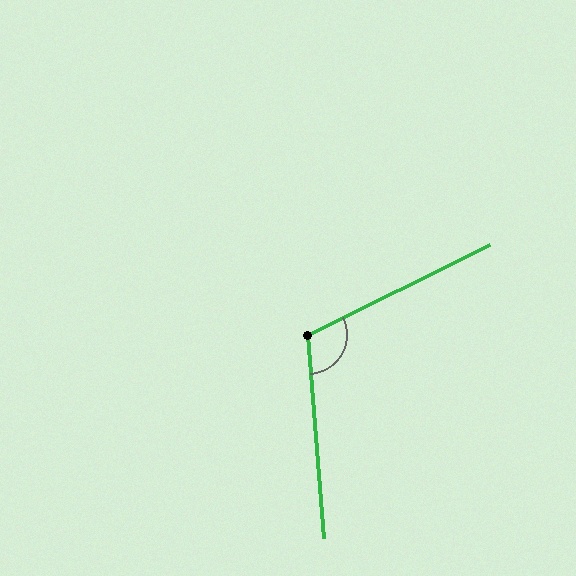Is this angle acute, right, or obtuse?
It is obtuse.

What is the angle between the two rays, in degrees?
Approximately 112 degrees.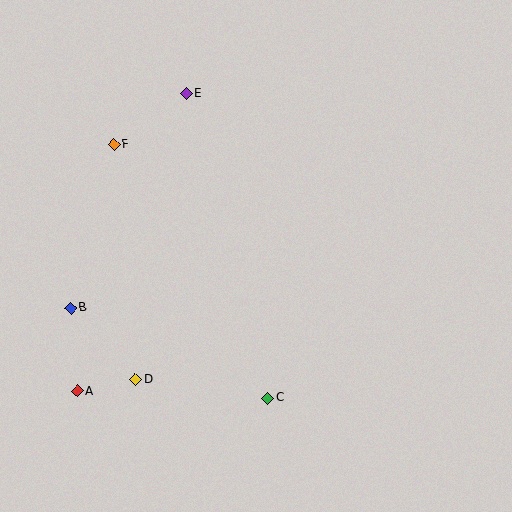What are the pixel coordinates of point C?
Point C is at (268, 398).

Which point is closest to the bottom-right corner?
Point C is closest to the bottom-right corner.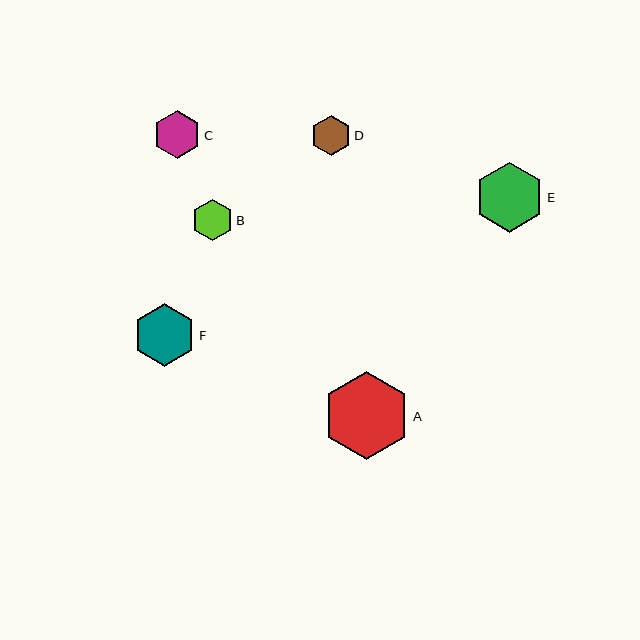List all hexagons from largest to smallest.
From largest to smallest: A, E, F, C, B, D.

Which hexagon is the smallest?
Hexagon D is the smallest with a size of approximately 40 pixels.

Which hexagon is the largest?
Hexagon A is the largest with a size of approximately 87 pixels.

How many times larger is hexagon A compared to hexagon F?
Hexagon A is approximately 1.4 times the size of hexagon F.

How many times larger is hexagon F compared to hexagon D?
Hexagon F is approximately 1.6 times the size of hexagon D.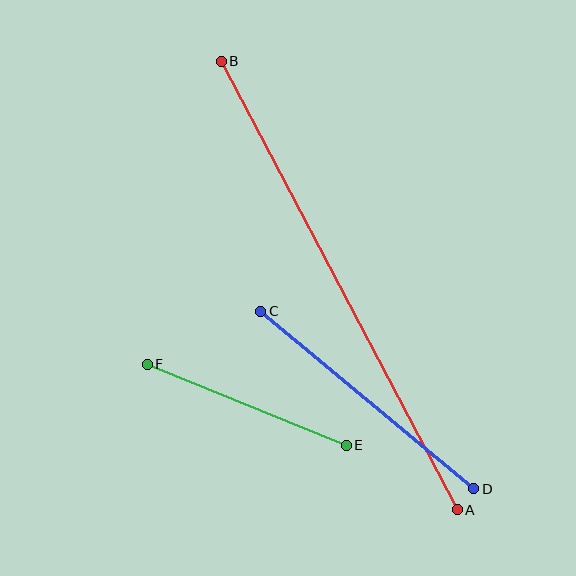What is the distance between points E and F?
The distance is approximately 215 pixels.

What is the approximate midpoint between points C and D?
The midpoint is at approximately (367, 400) pixels.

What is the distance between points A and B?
The distance is approximately 507 pixels.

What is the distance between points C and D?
The distance is approximately 278 pixels.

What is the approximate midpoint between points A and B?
The midpoint is at approximately (339, 286) pixels.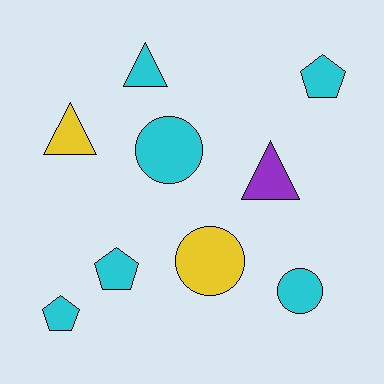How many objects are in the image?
There are 9 objects.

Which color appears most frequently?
Cyan, with 6 objects.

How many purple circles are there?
There are no purple circles.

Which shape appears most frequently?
Pentagon, with 3 objects.